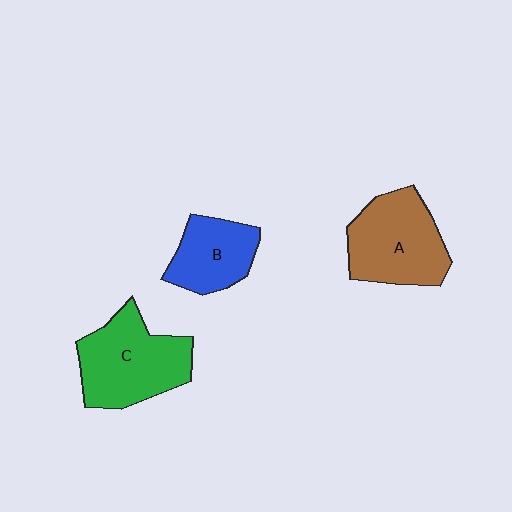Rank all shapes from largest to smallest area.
From largest to smallest: C (green), A (brown), B (blue).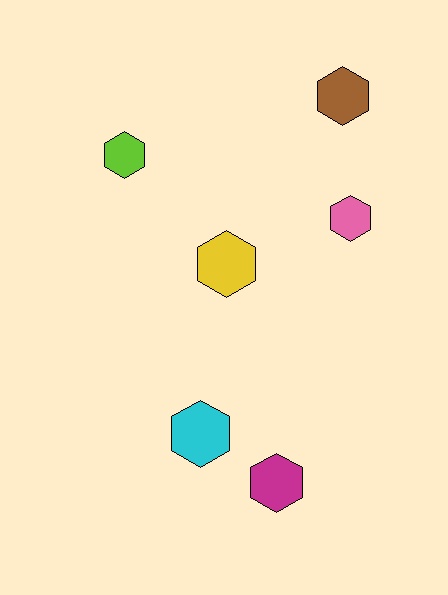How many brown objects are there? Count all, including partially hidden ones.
There is 1 brown object.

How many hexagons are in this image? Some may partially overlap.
There are 6 hexagons.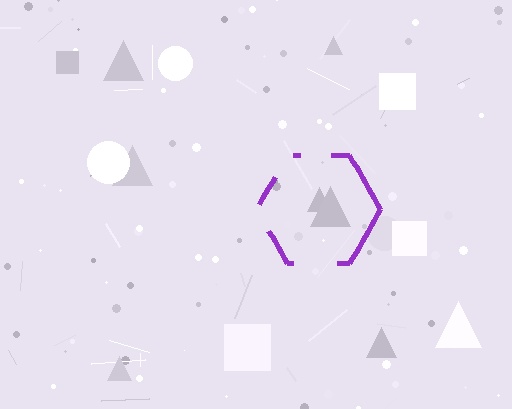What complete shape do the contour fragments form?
The contour fragments form a hexagon.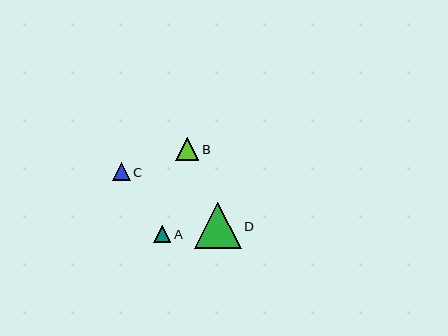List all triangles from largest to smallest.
From largest to smallest: D, B, C, A.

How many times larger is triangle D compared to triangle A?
Triangle D is approximately 2.7 times the size of triangle A.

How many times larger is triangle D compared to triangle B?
Triangle D is approximately 2.0 times the size of triangle B.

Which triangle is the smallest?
Triangle A is the smallest with a size of approximately 17 pixels.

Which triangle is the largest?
Triangle D is the largest with a size of approximately 46 pixels.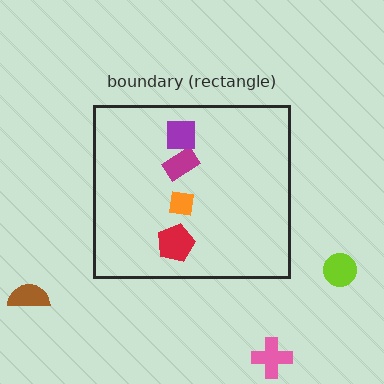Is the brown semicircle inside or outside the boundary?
Outside.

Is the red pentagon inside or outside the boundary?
Inside.